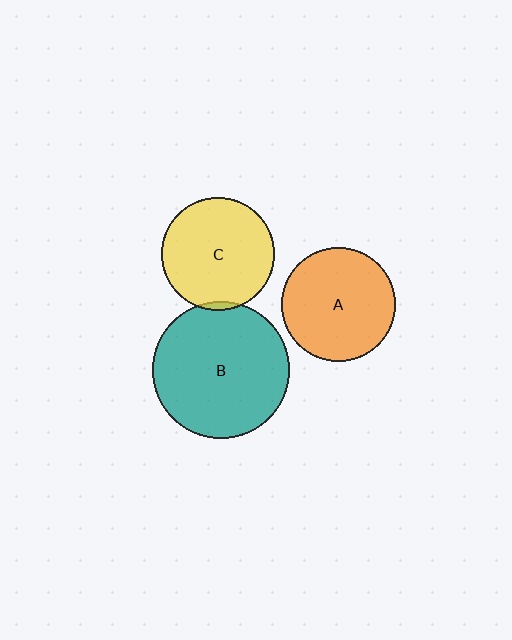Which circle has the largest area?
Circle B (teal).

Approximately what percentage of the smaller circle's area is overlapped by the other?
Approximately 5%.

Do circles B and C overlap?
Yes.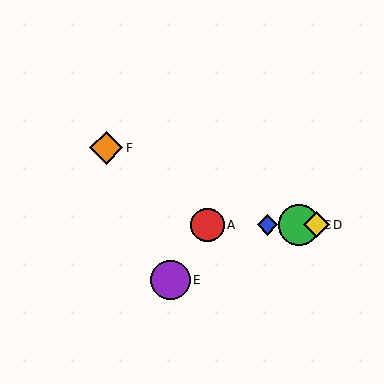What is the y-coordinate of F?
Object F is at y≈148.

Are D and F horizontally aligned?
No, D is at y≈225 and F is at y≈148.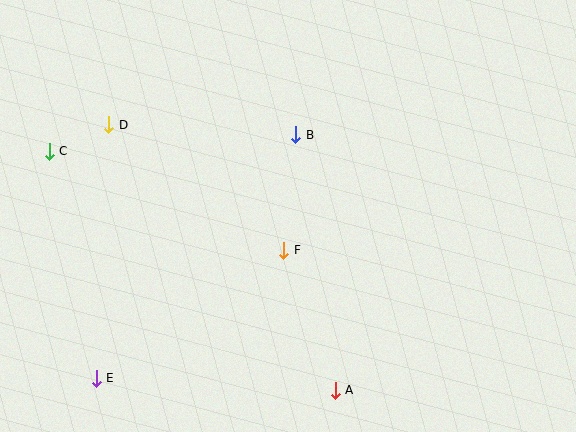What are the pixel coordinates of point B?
Point B is at (296, 135).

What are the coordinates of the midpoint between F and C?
The midpoint between F and C is at (166, 201).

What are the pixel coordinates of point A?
Point A is at (335, 390).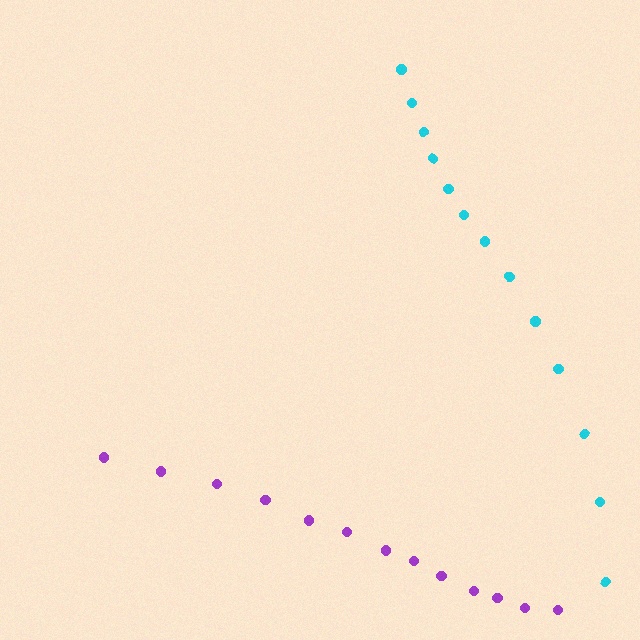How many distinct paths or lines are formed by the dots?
There are 2 distinct paths.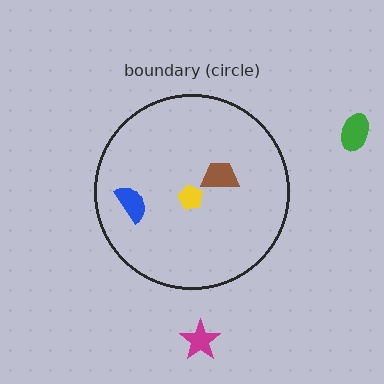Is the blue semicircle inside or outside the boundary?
Inside.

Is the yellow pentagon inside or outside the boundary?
Inside.